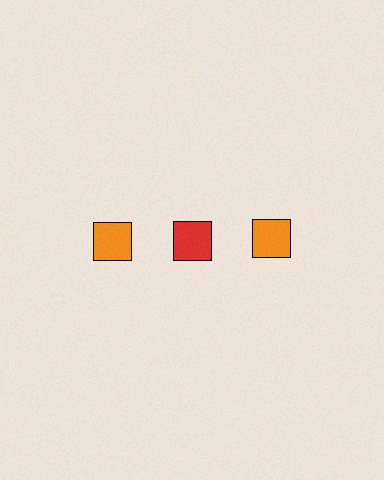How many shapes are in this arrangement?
There are 3 shapes arranged in a grid pattern.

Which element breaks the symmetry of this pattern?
The red square in the top row, second from left column breaks the symmetry. All other shapes are orange squares.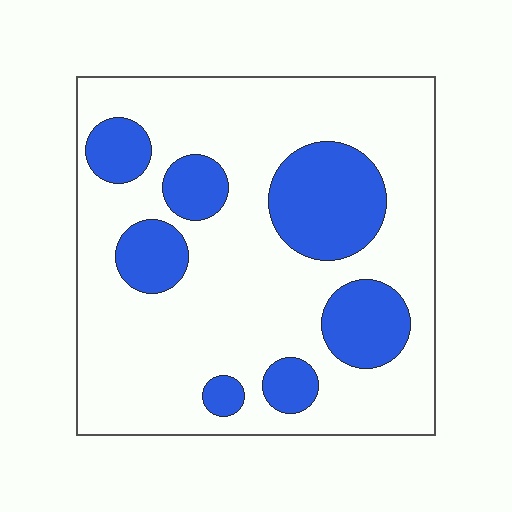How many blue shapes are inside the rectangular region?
7.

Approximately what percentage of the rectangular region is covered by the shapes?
Approximately 25%.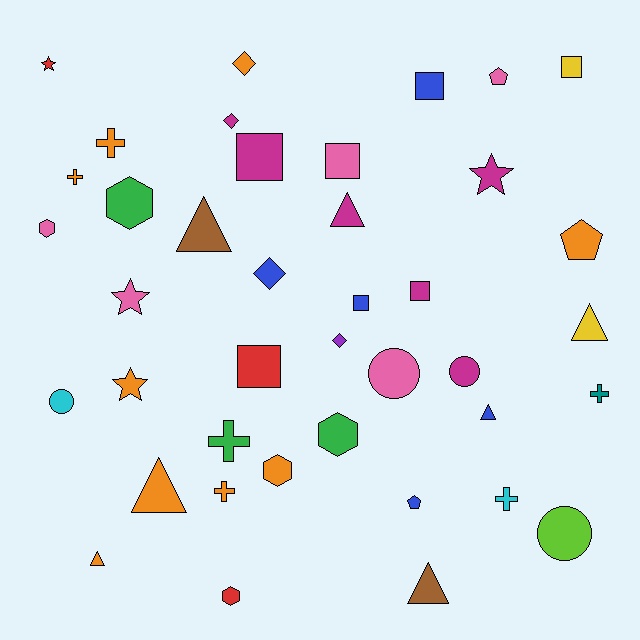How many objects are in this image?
There are 40 objects.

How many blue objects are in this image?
There are 5 blue objects.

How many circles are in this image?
There are 4 circles.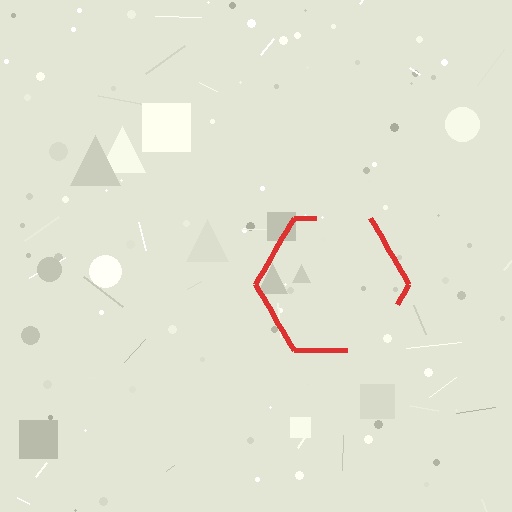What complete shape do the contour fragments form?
The contour fragments form a hexagon.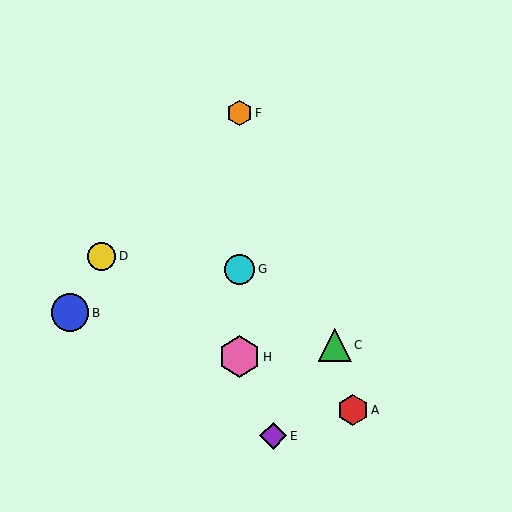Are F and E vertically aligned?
No, F is at x≈240 and E is at x≈273.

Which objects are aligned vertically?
Objects F, G, H are aligned vertically.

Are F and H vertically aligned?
Yes, both are at x≈240.